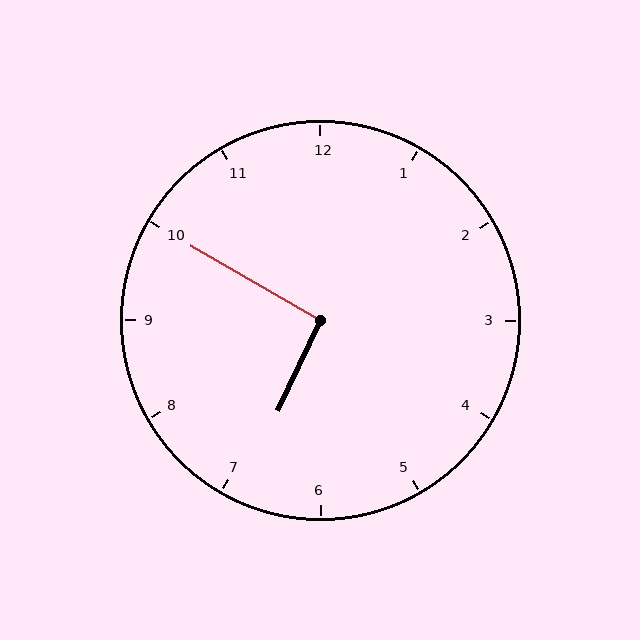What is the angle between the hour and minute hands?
Approximately 95 degrees.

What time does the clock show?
6:50.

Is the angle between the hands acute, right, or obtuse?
It is right.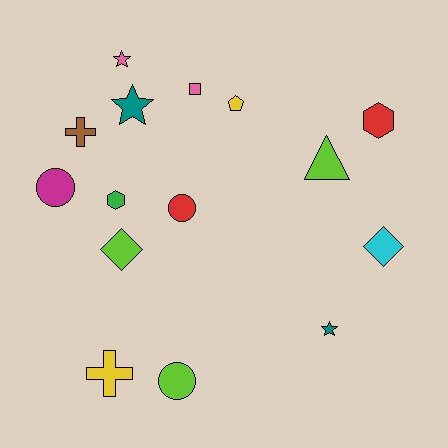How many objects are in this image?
There are 15 objects.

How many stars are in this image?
There are 3 stars.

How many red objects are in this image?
There are 2 red objects.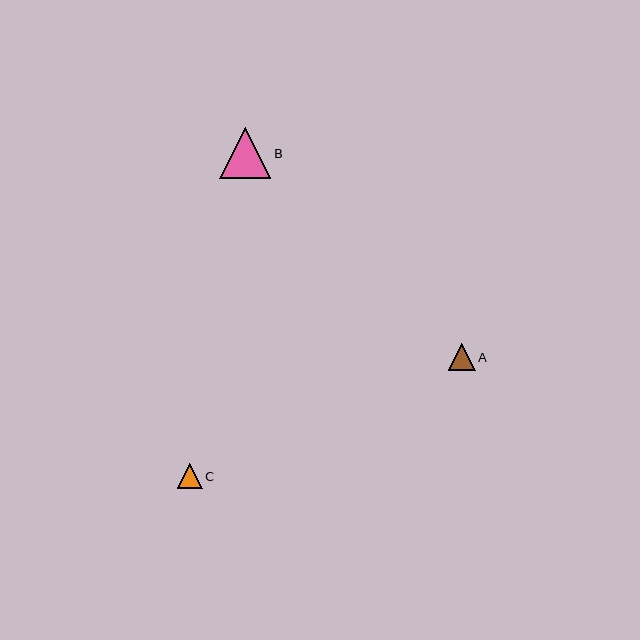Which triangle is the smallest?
Triangle C is the smallest with a size of approximately 25 pixels.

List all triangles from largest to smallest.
From largest to smallest: B, A, C.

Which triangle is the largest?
Triangle B is the largest with a size of approximately 51 pixels.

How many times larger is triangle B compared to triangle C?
Triangle B is approximately 2.0 times the size of triangle C.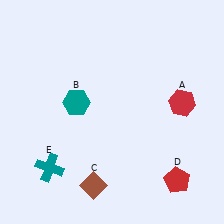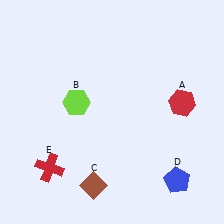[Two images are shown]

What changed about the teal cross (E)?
In Image 1, E is teal. In Image 2, it changed to red.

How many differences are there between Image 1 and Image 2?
There are 3 differences between the two images.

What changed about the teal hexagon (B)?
In Image 1, B is teal. In Image 2, it changed to lime.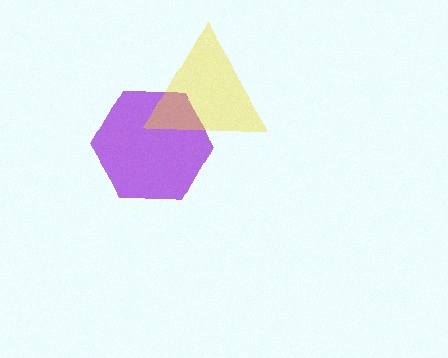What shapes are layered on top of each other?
The layered shapes are: a purple hexagon, a yellow triangle.